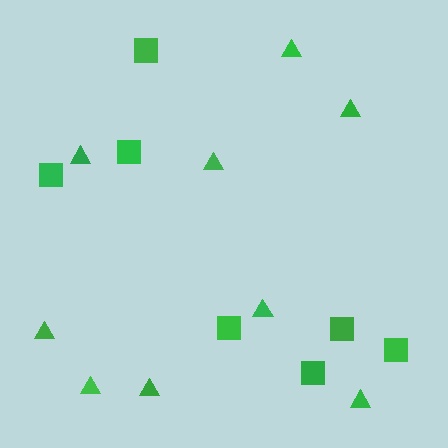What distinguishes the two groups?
There are 2 groups: one group of triangles (9) and one group of squares (7).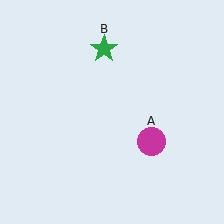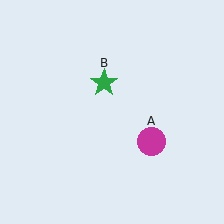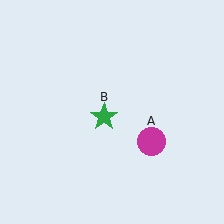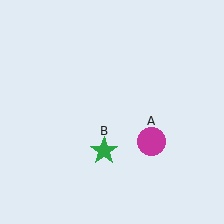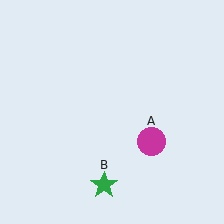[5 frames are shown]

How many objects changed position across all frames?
1 object changed position: green star (object B).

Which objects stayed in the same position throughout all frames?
Magenta circle (object A) remained stationary.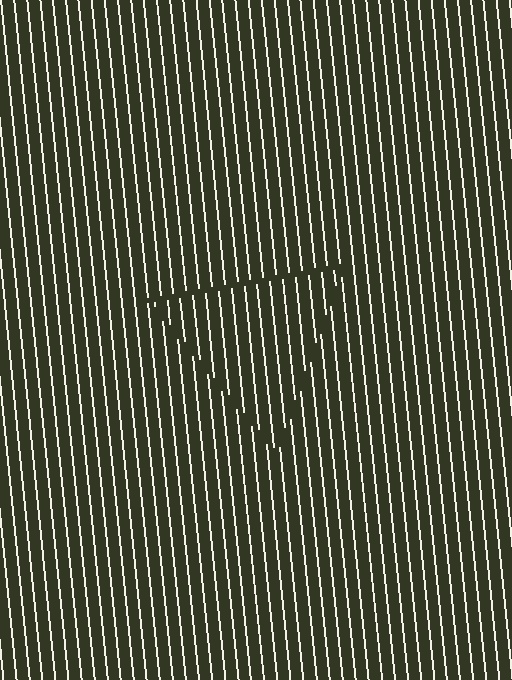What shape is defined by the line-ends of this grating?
An illusory triangle. The interior of the shape contains the same grating, shifted by half a period — the contour is defined by the phase discontinuity where line-ends from the inner and outer gratings abut.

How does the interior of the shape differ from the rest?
The interior of the shape contains the same grating, shifted by half a period — the contour is defined by the phase discontinuity where line-ends from the inner and outer gratings abut.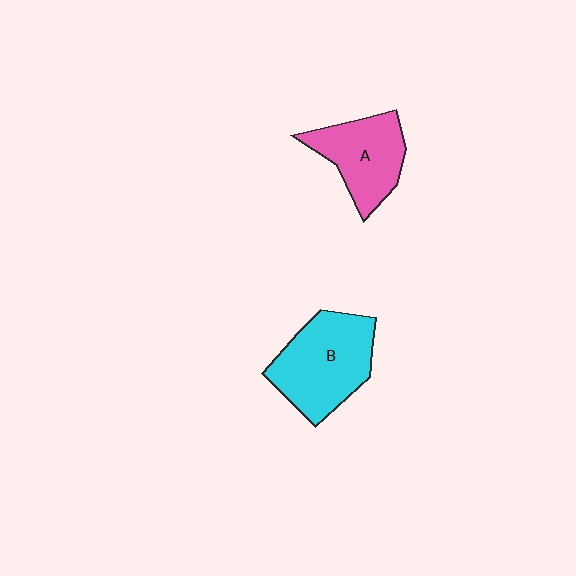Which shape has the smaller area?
Shape A (pink).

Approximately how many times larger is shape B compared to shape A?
Approximately 1.3 times.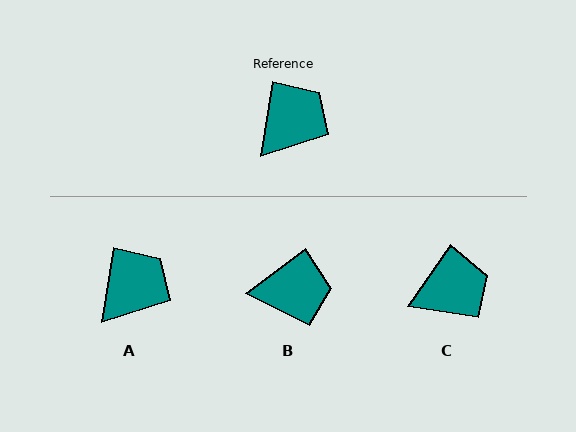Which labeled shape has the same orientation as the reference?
A.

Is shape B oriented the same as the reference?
No, it is off by about 43 degrees.